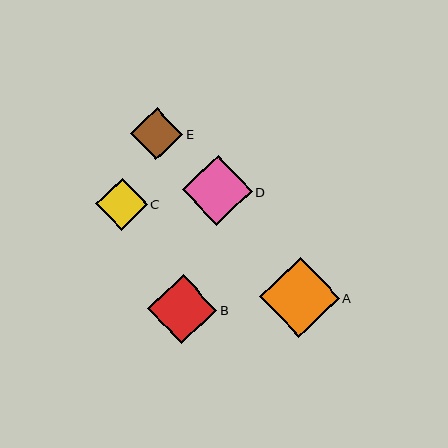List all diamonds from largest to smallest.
From largest to smallest: A, D, B, E, C.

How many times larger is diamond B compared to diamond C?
Diamond B is approximately 1.3 times the size of diamond C.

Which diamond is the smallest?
Diamond C is the smallest with a size of approximately 52 pixels.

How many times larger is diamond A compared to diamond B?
Diamond A is approximately 1.2 times the size of diamond B.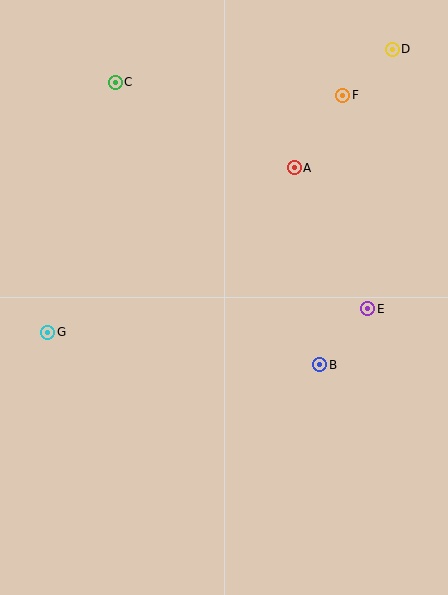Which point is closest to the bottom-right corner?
Point B is closest to the bottom-right corner.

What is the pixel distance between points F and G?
The distance between F and G is 378 pixels.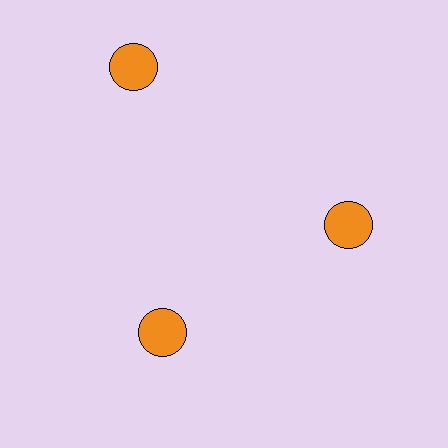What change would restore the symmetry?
The symmetry would be restored by moving it inward, back onto the ring so that all 3 circles sit at equal angles and equal distance from the center.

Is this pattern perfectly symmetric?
No. The 3 orange circles are arranged in a ring, but one element near the 11 o'clock position is pushed outward from the center, breaking the 3-fold rotational symmetry.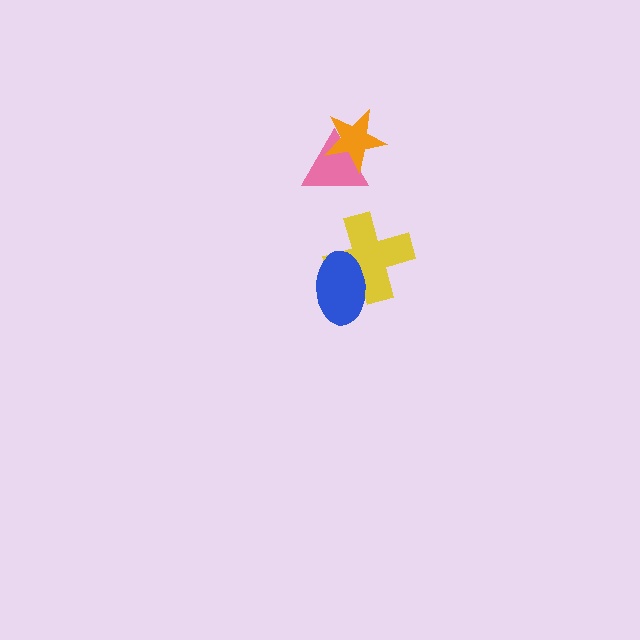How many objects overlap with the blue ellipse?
1 object overlaps with the blue ellipse.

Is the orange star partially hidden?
No, no other shape covers it.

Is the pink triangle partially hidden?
Yes, it is partially covered by another shape.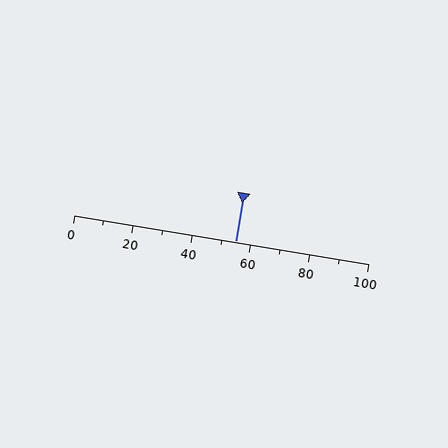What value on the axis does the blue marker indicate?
The marker indicates approximately 55.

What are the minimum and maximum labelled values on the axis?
The axis runs from 0 to 100.